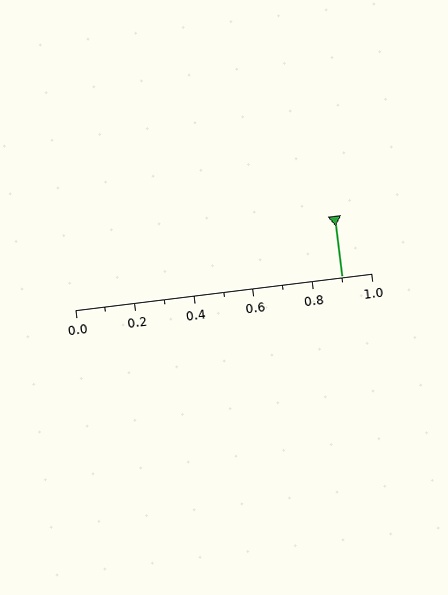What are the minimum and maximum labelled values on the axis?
The axis runs from 0.0 to 1.0.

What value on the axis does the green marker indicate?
The marker indicates approximately 0.9.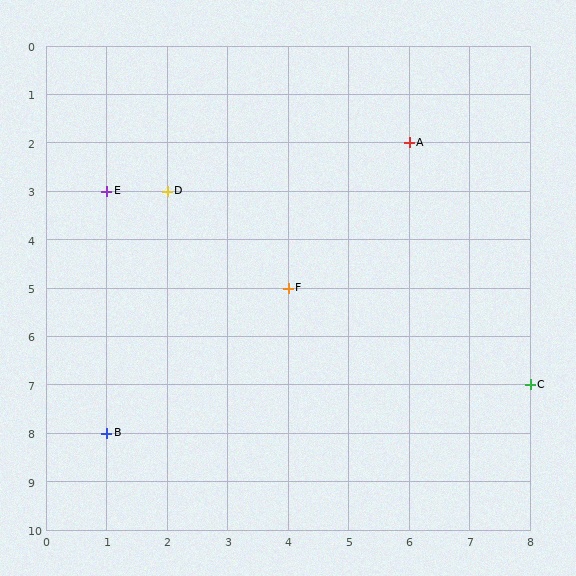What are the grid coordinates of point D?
Point D is at grid coordinates (2, 3).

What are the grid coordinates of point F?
Point F is at grid coordinates (4, 5).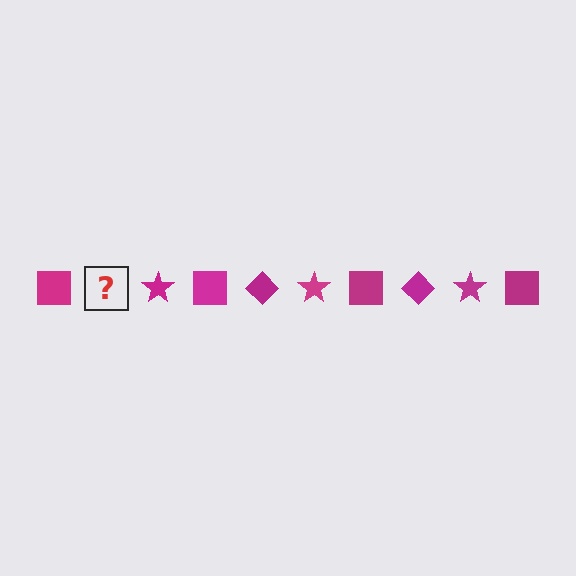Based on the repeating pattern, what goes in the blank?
The blank should be a magenta diamond.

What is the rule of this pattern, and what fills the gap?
The rule is that the pattern cycles through square, diamond, star shapes in magenta. The gap should be filled with a magenta diamond.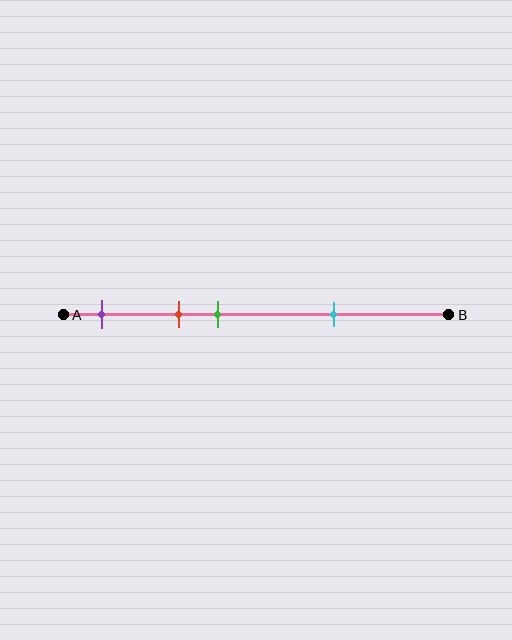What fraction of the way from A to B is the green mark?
The green mark is approximately 40% (0.4) of the way from A to B.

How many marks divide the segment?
There are 4 marks dividing the segment.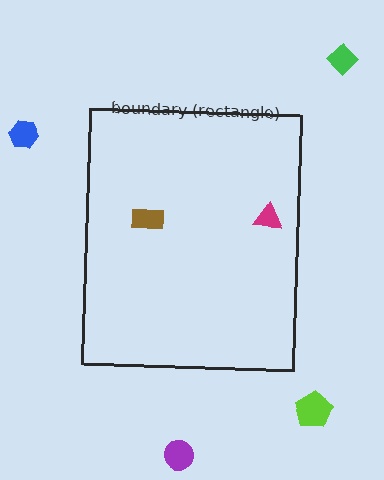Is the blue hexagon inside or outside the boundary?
Outside.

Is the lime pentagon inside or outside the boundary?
Outside.